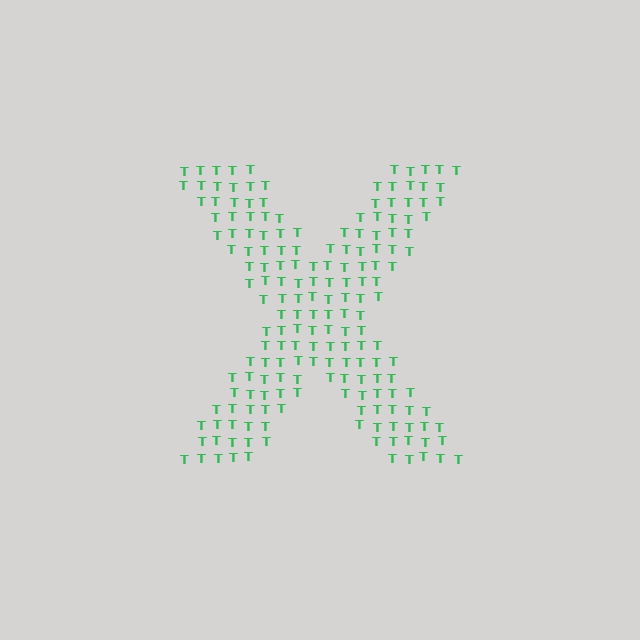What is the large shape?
The large shape is the letter X.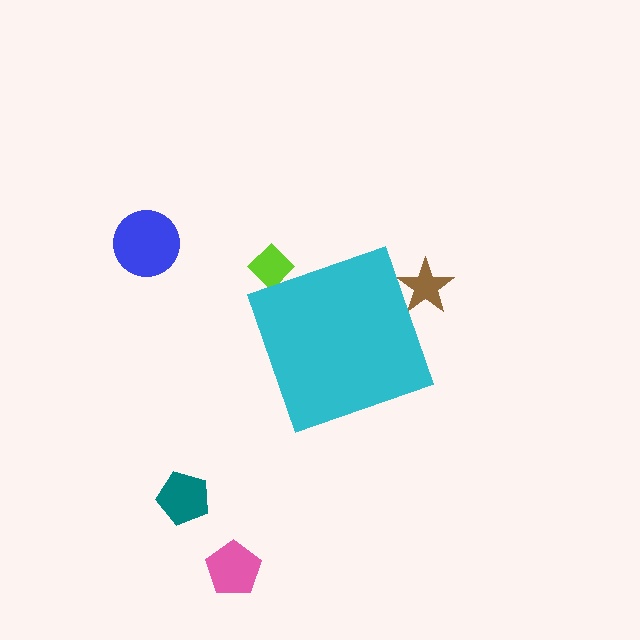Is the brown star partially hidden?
Yes, the brown star is partially hidden behind the cyan diamond.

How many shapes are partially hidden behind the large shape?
2 shapes are partially hidden.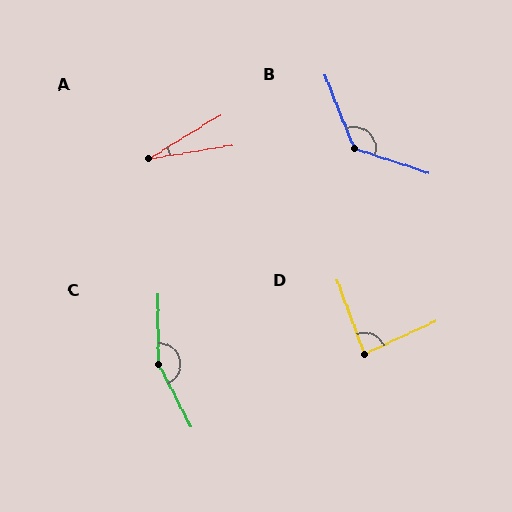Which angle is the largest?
C, at approximately 154 degrees.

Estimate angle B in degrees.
Approximately 130 degrees.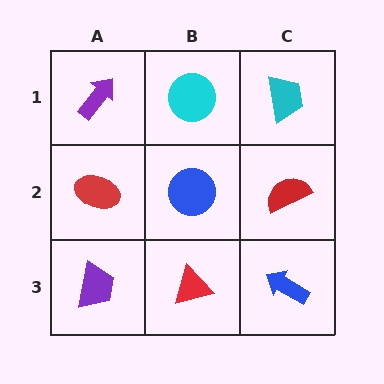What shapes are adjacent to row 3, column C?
A red semicircle (row 2, column C), a red triangle (row 3, column B).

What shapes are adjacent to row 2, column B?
A cyan circle (row 1, column B), a red triangle (row 3, column B), a red ellipse (row 2, column A), a red semicircle (row 2, column C).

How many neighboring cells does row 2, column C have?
3.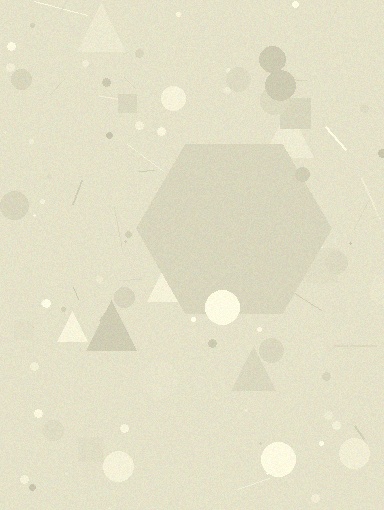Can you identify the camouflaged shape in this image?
The camouflaged shape is a hexagon.